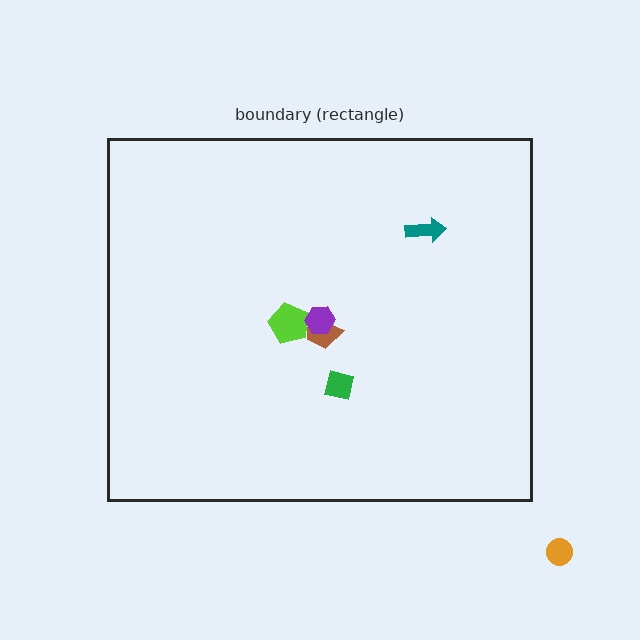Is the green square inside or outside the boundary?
Inside.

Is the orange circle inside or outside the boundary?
Outside.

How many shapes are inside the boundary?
5 inside, 1 outside.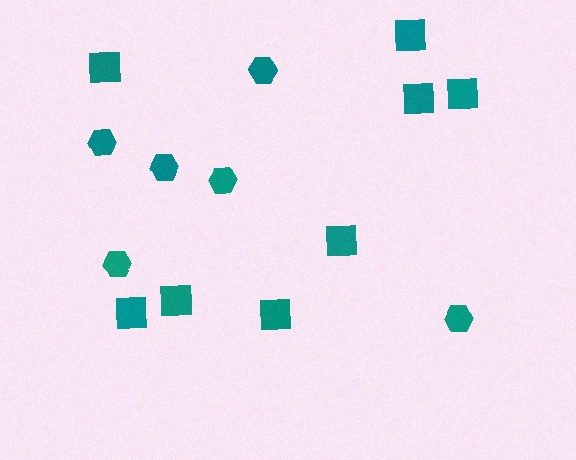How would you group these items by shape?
There are 2 groups: one group of hexagons (6) and one group of squares (8).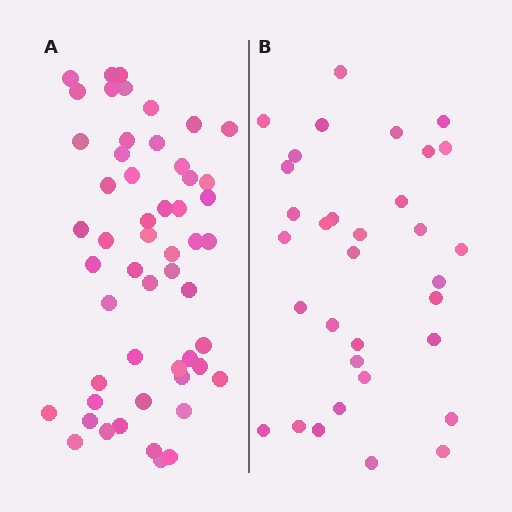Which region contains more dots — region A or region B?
Region A (the left region) has more dots.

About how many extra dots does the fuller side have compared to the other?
Region A has approximately 20 more dots than region B.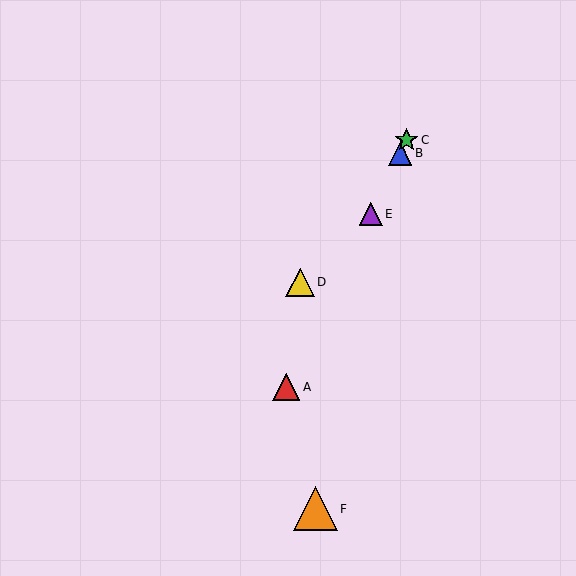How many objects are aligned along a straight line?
4 objects (A, B, C, E) are aligned along a straight line.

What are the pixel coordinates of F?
Object F is at (315, 509).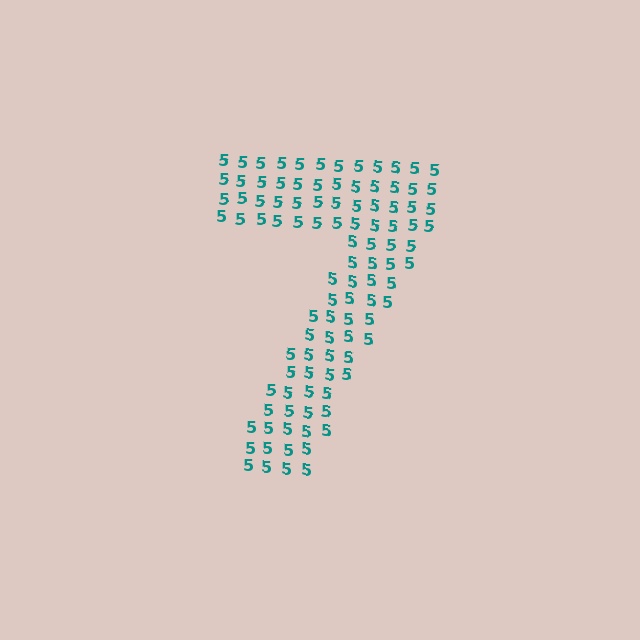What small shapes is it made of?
It is made of small digit 5's.